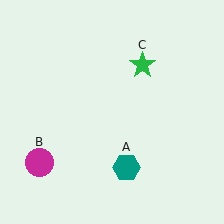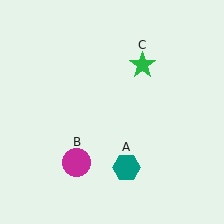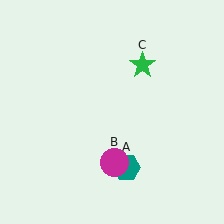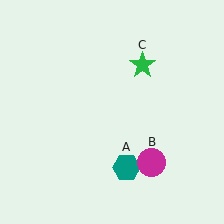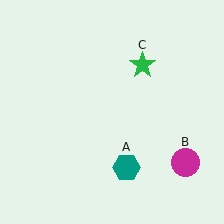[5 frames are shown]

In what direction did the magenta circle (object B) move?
The magenta circle (object B) moved right.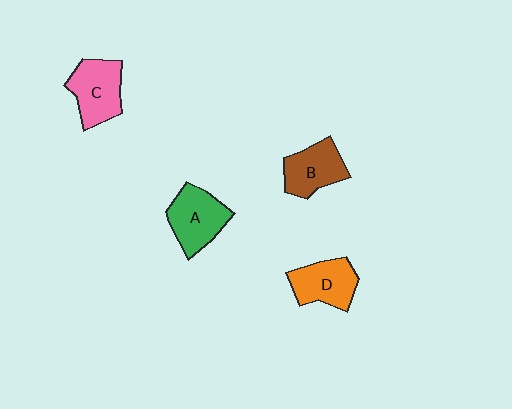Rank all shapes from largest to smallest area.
From largest to smallest: A (green), C (pink), D (orange), B (brown).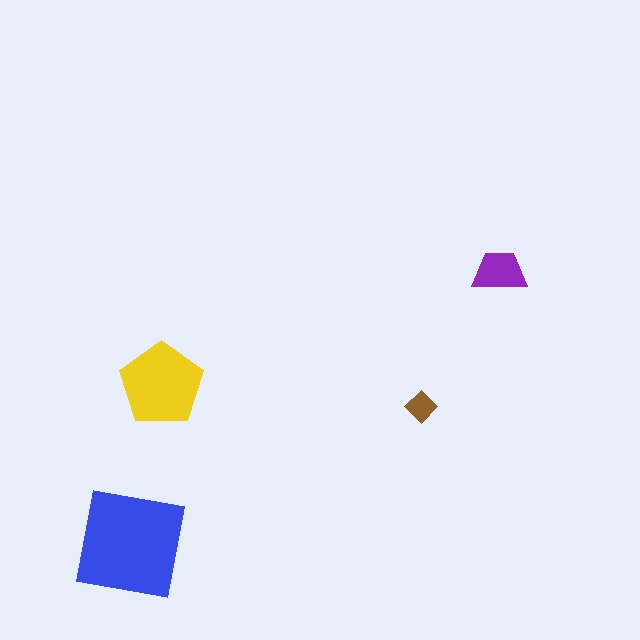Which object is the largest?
The blue square.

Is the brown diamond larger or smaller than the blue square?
Smaller.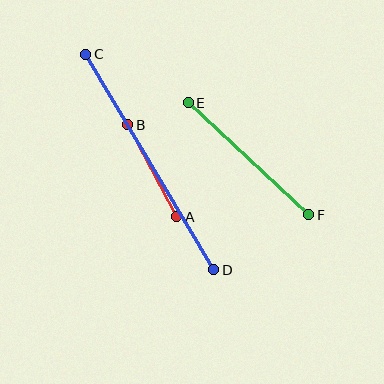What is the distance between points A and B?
The distance is approximately 105 pixels.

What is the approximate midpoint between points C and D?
The midpoint is at approximately (150, 162) pixels.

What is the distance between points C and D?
The distance is approximately 251 pixels.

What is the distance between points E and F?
The distance is approximately 165 pixels.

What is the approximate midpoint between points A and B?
The midpoint is at approximately (152, 171) pixels.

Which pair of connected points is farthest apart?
Points C and D are farthest apart.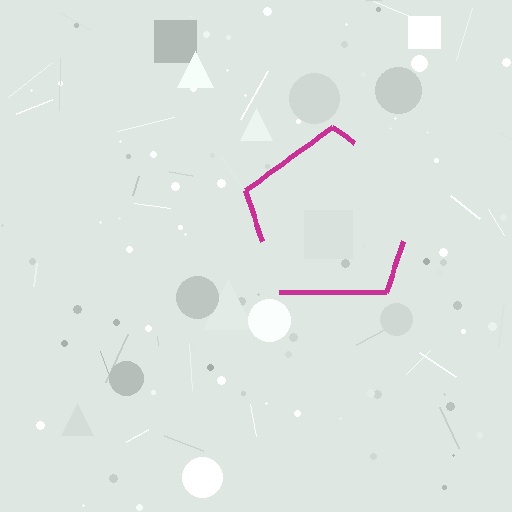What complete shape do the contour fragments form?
The contour fragments form a pentagon.